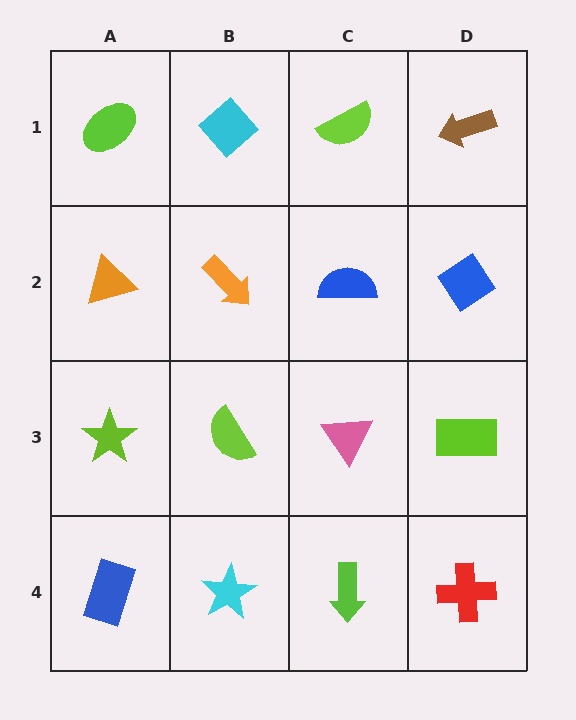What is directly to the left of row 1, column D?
A lime semicircle.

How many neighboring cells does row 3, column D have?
3.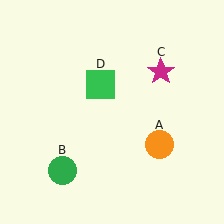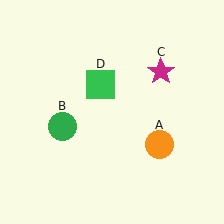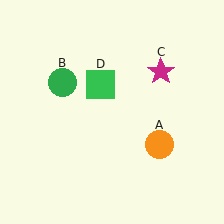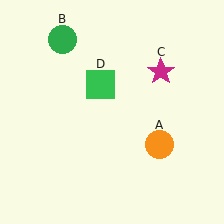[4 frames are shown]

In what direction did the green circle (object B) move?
The green circle (object B) moved up.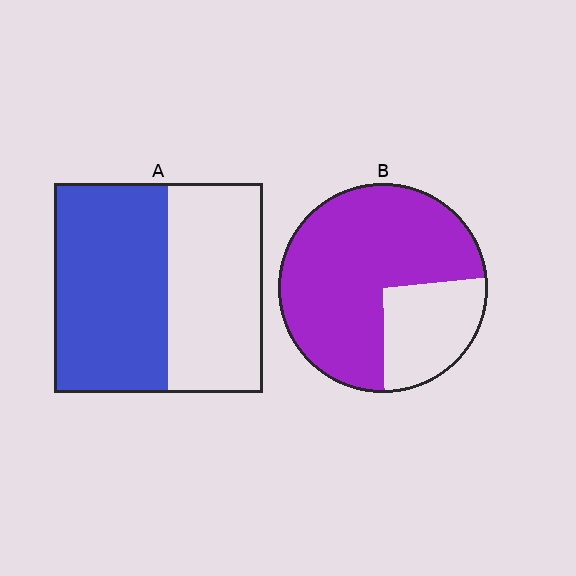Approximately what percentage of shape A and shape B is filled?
A is approximately 55% and B is approximately 75%.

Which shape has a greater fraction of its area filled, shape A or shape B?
Shape B.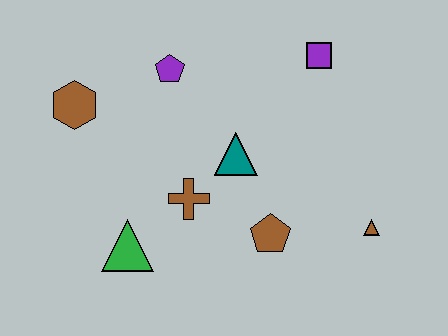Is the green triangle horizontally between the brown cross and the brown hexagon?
Yes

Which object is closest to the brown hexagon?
The purple pentagon is closest to the brown hexagon.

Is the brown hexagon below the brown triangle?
No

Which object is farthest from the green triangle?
The purple square is farthest from the green triangle.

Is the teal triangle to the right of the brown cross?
Yes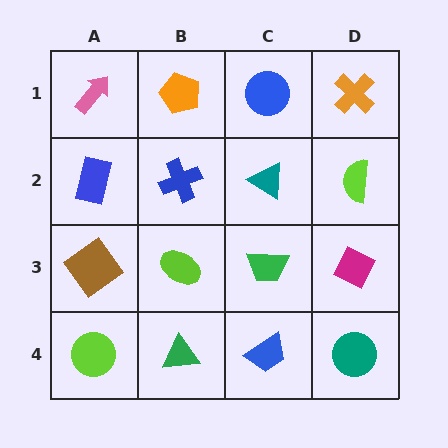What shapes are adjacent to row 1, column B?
A blue cross (row 2, column B), a pink arrow (row 1, column A), a blue circle (row 1, column C).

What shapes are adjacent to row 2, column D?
An orange cross (row 1, column D), a magenta diamond (row 3, column D), a teal triangle (row 2, column C).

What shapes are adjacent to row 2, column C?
A blue circle (row 1, column C), a green trapezoid (row 3, column C), a blue cross (row 2, column B), a lime semicircle (row 2, column D).